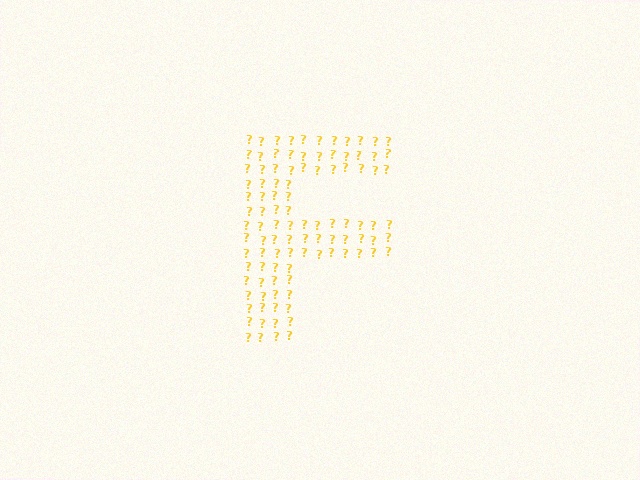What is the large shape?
The large shape is the letter F.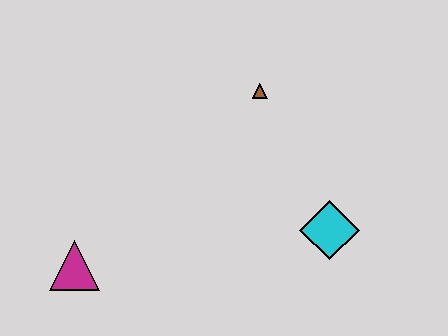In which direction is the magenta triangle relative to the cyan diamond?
The magenta triangle is to the left of the cyan diamond.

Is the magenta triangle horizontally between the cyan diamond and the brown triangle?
No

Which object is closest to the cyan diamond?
The brown triangle is closest to the cyan diamond.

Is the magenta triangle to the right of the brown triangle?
No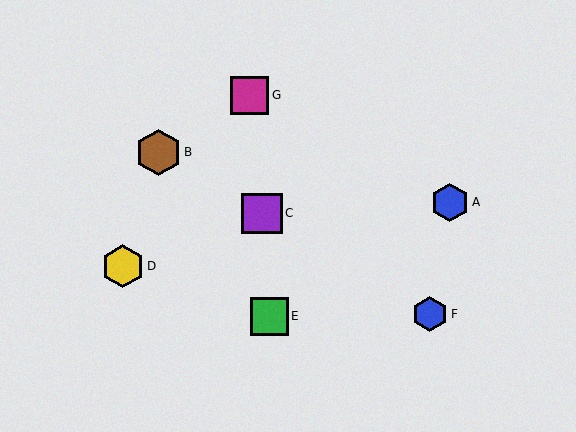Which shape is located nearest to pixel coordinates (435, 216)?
The blue hexagon (labeled A) at (450, 202) is nearest to that location.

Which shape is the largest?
The brown hexagon (labeled B) is the largest.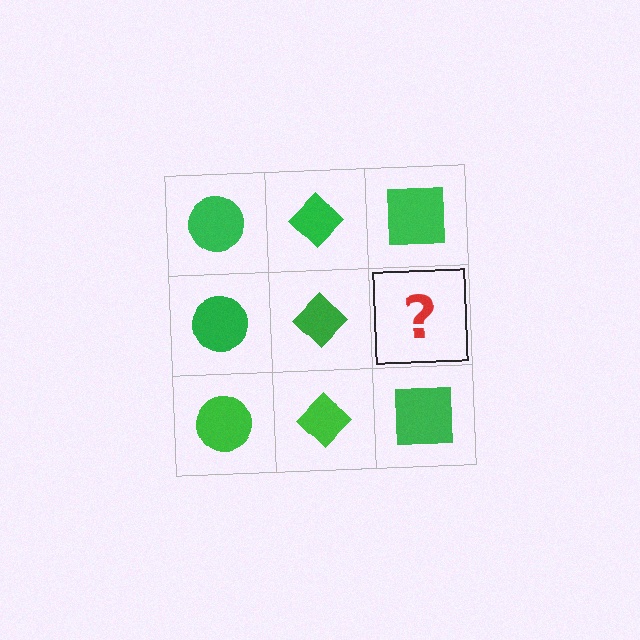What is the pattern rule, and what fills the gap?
The rule is that each column has a consistent shape. The gap should be filled with a green square.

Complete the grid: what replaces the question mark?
The question mark should be replaced with a green square.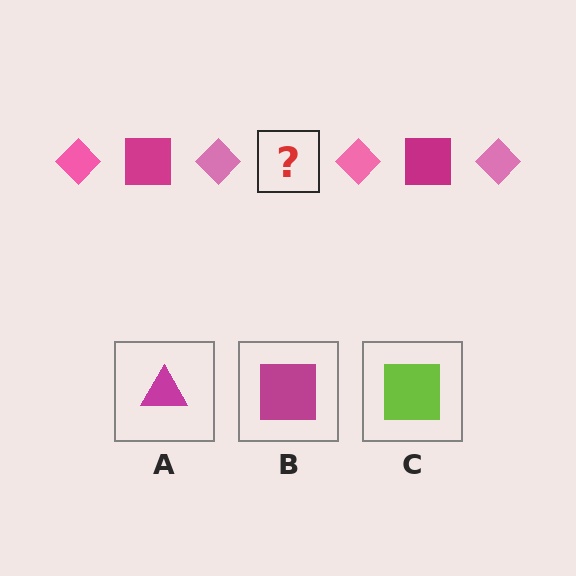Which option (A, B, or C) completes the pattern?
B.